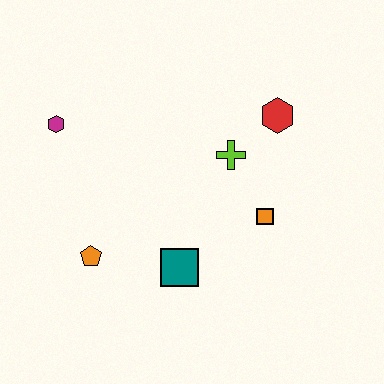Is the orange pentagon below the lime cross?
Yes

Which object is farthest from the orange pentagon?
The red hexagon is farthest from the orange pentagon.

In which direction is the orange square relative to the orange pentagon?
The orange square is to the right of the orange pentagon.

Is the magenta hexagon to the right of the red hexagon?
No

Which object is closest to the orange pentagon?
The teal square is closest to the orange pentagon.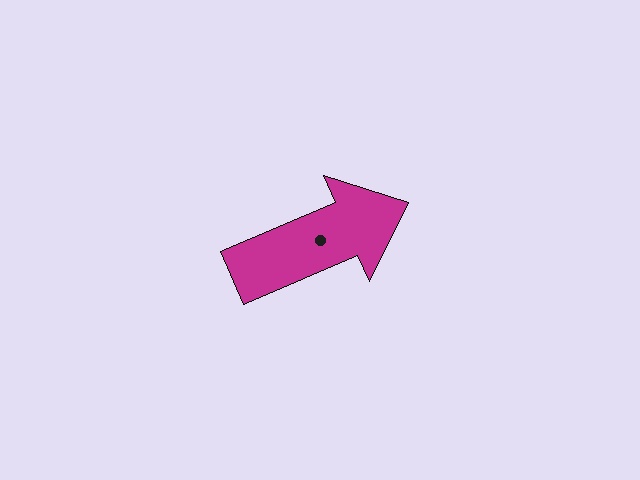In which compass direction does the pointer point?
Northeast.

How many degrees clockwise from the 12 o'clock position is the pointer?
Approximately 67 degrees.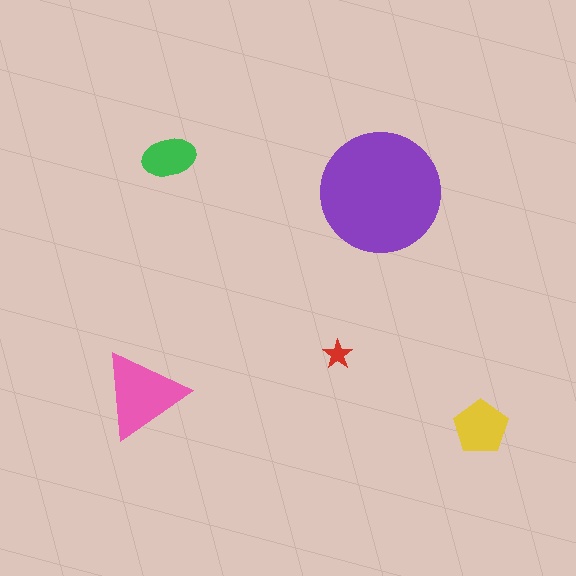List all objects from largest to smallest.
The purple circle, the pink triangle, the yellow pentagon, the green ellipse, the red star.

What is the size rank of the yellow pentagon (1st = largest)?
3rd.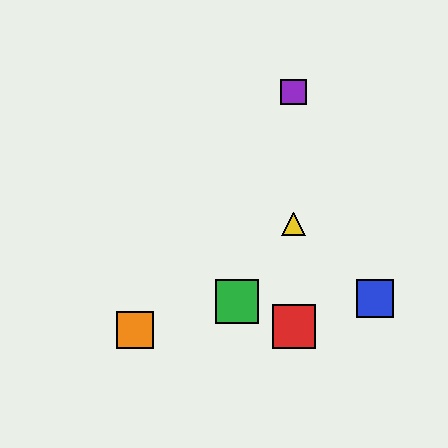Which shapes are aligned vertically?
The red square, the yellow triangle, the purple square are aligned vertically.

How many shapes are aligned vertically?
3 shapes (the red square, the yellow triangle, the purple square) are aligned vertically.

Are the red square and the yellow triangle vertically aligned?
Yes, both are at x≈294.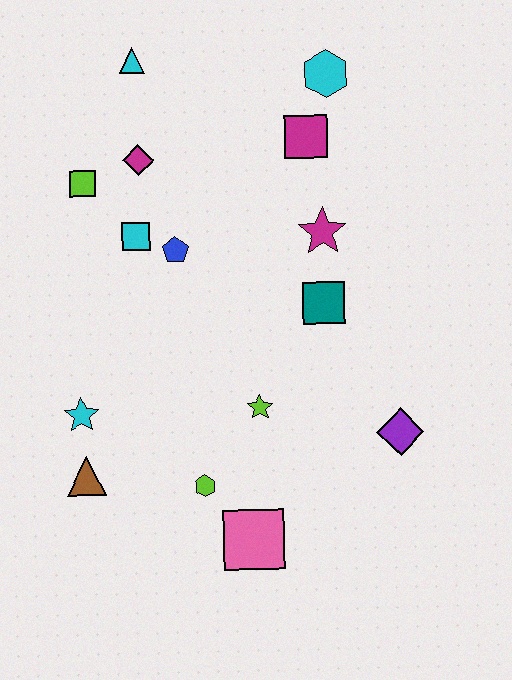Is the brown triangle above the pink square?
Yes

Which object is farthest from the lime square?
The purple diamond is farthest from the lime square.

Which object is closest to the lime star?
The lime hexagon is closest to the lime star.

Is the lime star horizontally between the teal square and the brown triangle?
Yes